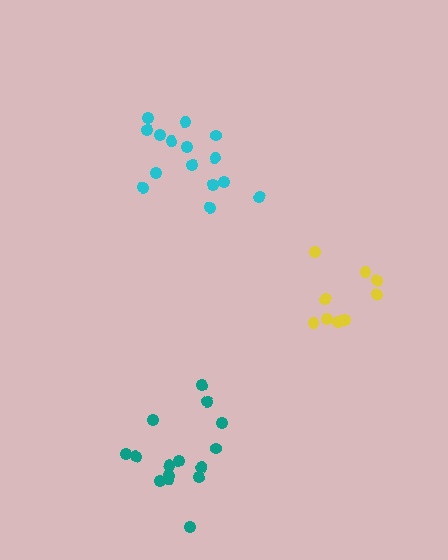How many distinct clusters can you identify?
There are 3 distinct clusters.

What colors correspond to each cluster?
The clusters are colored: cyan, teal, yellow.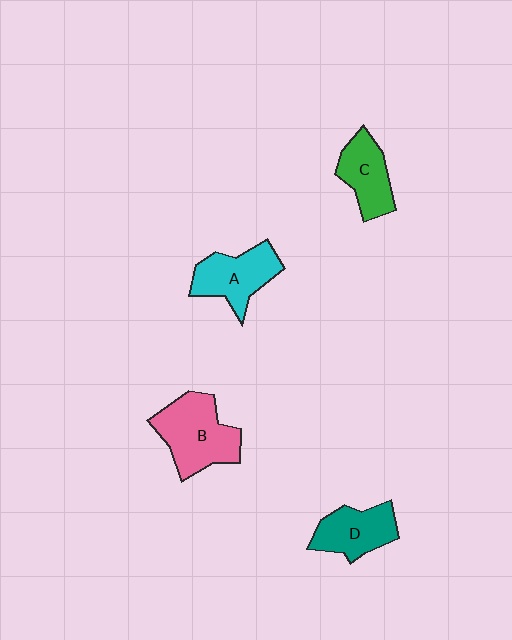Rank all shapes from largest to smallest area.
From largest to smallest: B (pink), A (cyan), D (teal), C (green).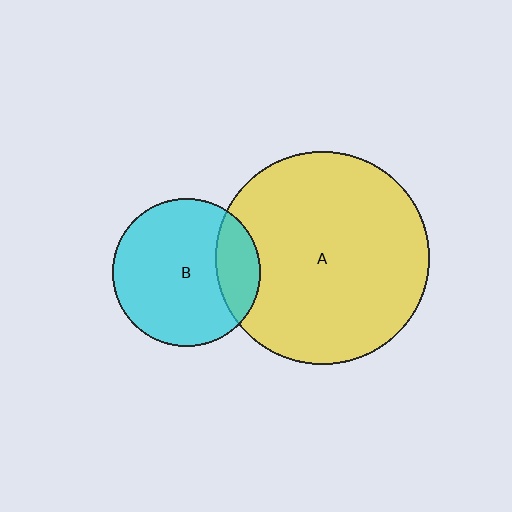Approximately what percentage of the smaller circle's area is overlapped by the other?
Approximately 20%.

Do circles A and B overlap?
Yes.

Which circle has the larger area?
Circle A (yellow).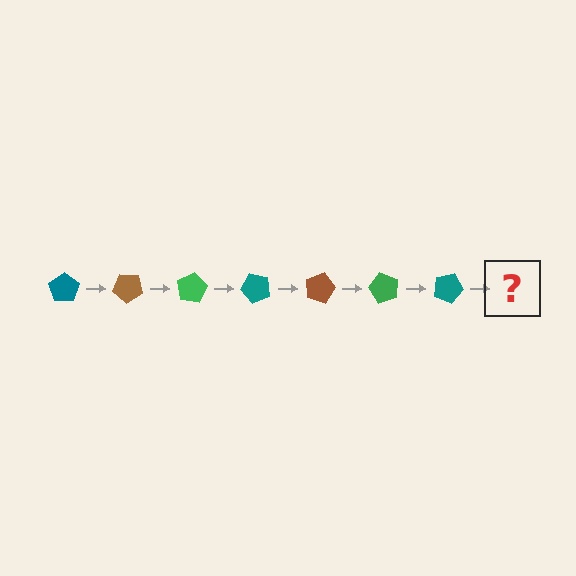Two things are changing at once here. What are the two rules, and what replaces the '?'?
The two rules are that it rotates 40 degrees each step and the color cycles through teal, brown, and green. The '?' should be a brown pentagon, rotated 280 degrees from the start.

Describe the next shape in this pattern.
It should be a brown pentagon, rotated 280 degrees from the start.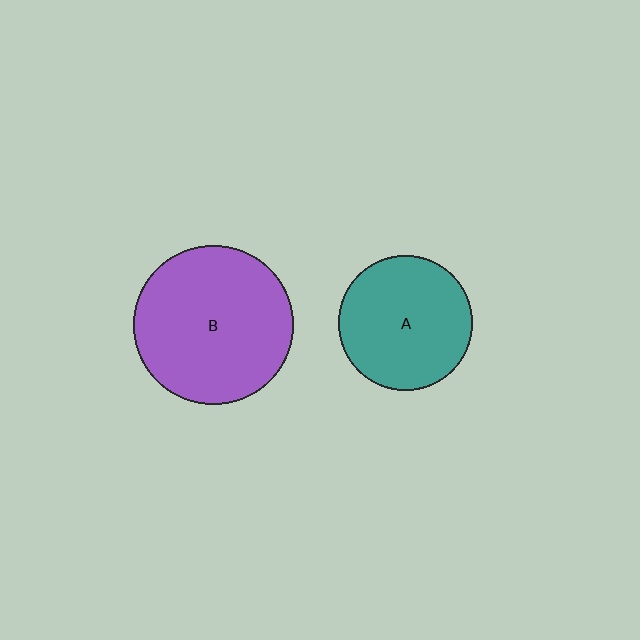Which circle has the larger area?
Circle B (purple).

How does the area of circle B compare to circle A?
Approximately 1.4 times.